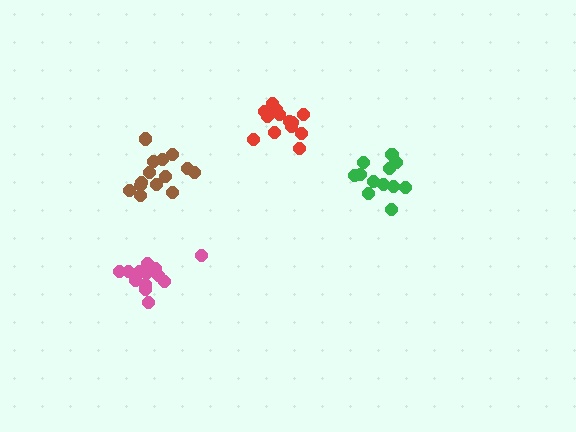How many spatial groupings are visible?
There are 4 spatial groupings.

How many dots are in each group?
Group 1: 13 dots, Group 2: 12 dots, Group 3: 14 dots, Group 4: 14 dots (53 total).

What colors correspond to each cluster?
The clusters are colored: red, green, brown, pink.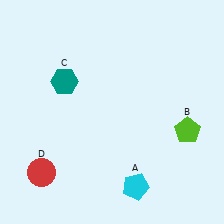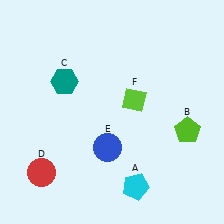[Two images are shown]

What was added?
A blue circle (E), a lime diamond (F) were added in Image 2.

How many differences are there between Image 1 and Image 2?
There are 2 differences between the two images.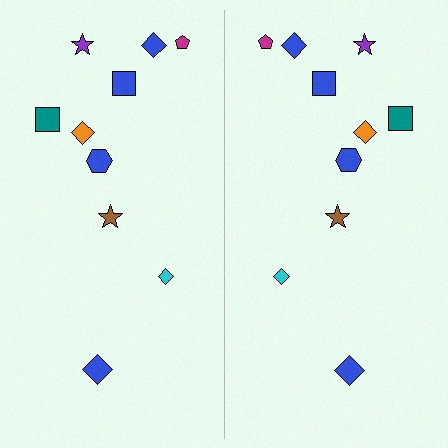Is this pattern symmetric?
Yes, this pattern has bilateral (reflection) symmetry.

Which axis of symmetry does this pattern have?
The pattern has a vertical axis of symmetry running through the center of the image.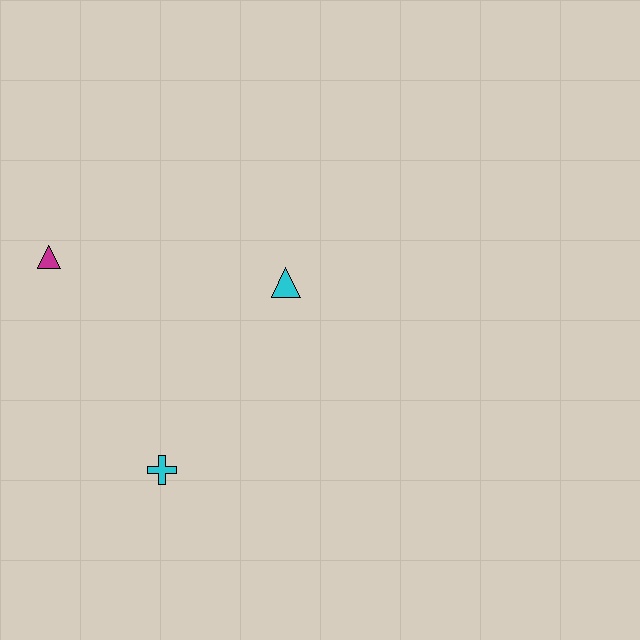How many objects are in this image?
There are 3 objects.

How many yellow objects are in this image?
There are no yellow objects.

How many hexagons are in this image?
There are no hexagons.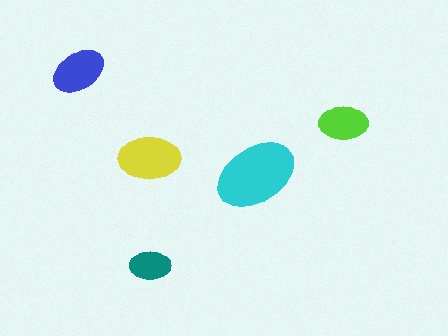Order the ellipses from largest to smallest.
the cyan one, the yellow one, the blue one, the lime one, the teal one.